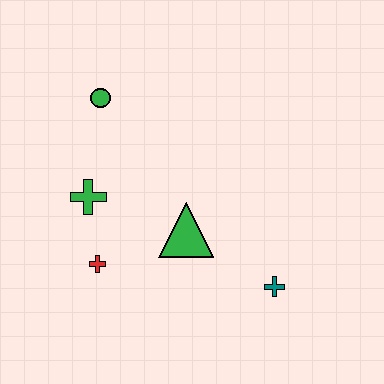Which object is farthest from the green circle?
The teal cross is farthest from the green circle.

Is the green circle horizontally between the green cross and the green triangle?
Yes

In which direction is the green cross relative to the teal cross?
The green cross is to the left of the teal cross.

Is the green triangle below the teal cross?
No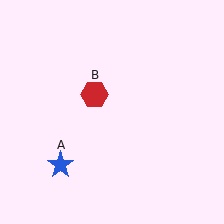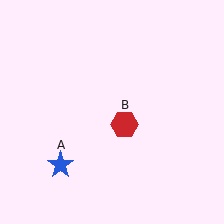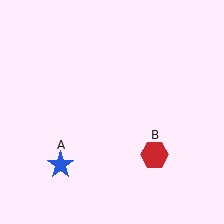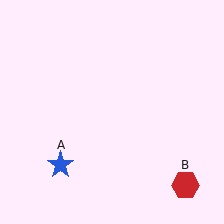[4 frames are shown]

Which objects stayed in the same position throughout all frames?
Blue star (object A) remained stationary.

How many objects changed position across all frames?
1 object changed position: red hexagon (object B).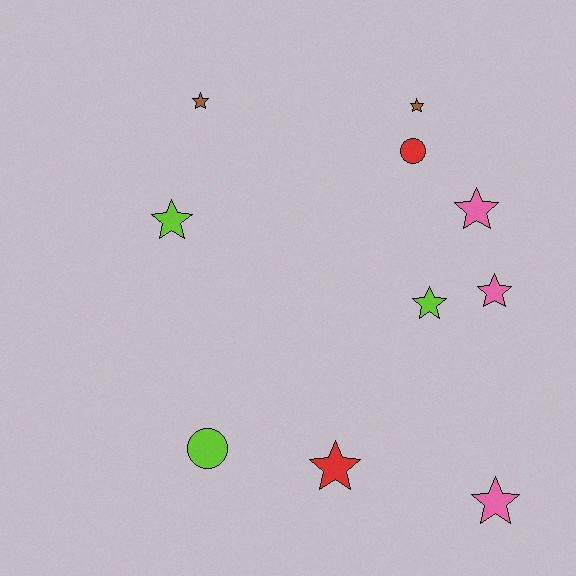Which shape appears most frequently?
Star, with 8 objects.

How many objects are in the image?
There are 10 objects.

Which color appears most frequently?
Lime, with 3 objects.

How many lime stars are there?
There are 2 lime stars.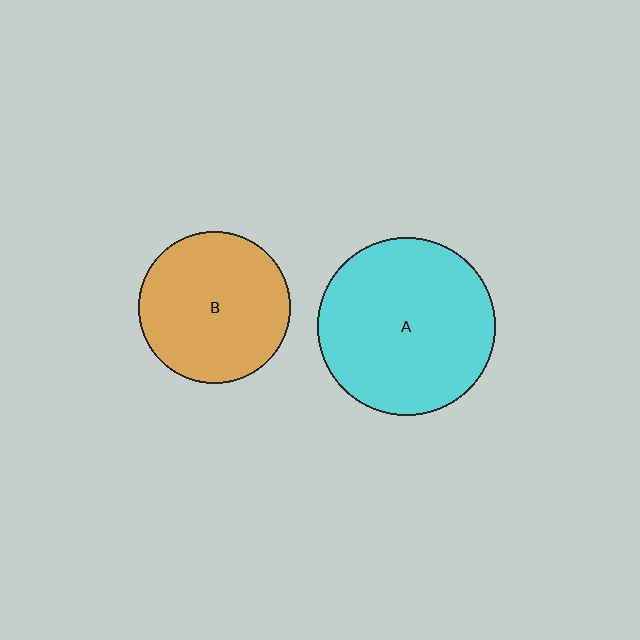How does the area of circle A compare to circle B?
Approximately 1.4 times.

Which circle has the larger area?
Circle A (cyan).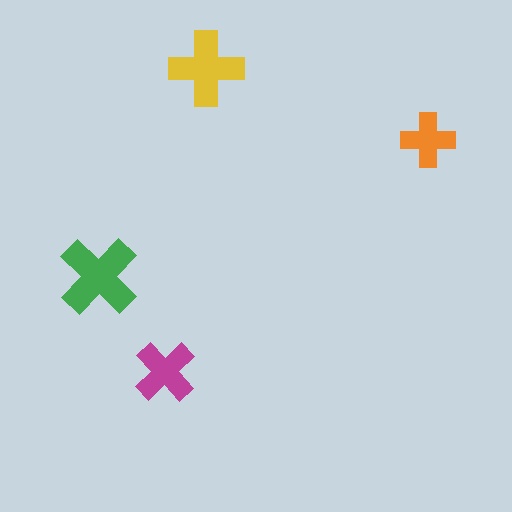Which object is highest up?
The yellow cross is topmost.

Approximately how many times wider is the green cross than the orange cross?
About 1.5 times wider.